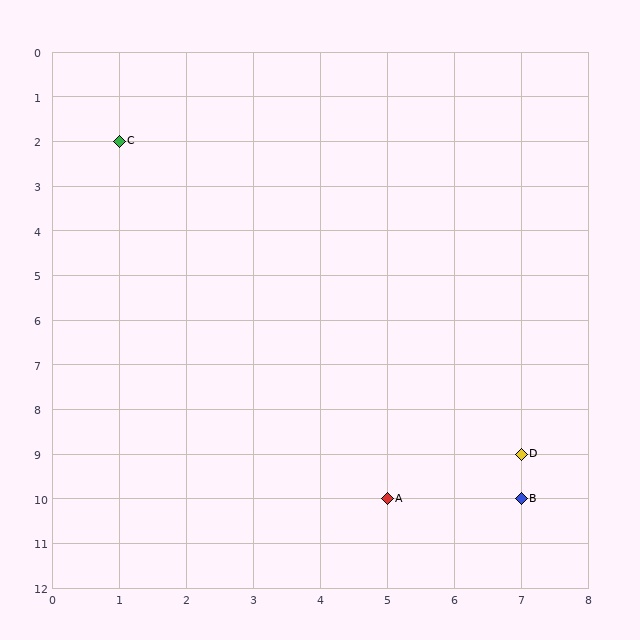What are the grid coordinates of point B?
Point B is at grid coordinates (7, 10).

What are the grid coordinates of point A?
Point A is at grid coordinates (5, 10).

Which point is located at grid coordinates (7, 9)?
Point D is at (7, 9).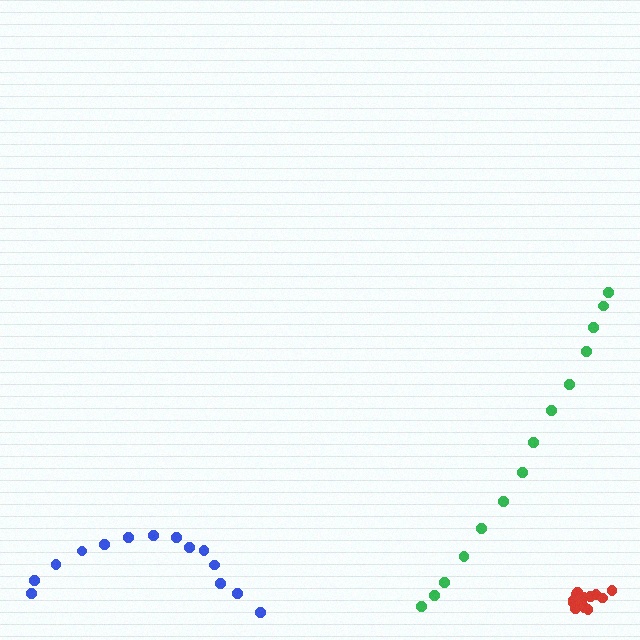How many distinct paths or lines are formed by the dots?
There are 3 distinct paths.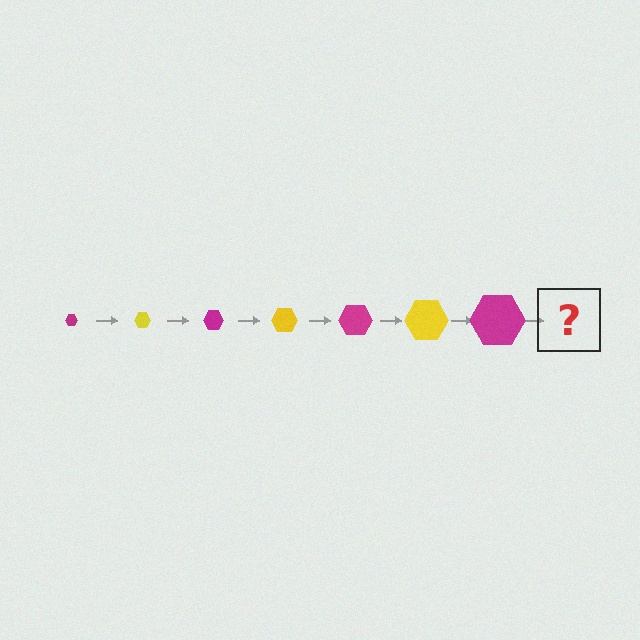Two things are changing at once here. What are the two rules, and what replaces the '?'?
The two rules are that the hexagon grows larger each step and the color cycles through magenta and yellow. The '?' should be a yellow hexagon, larger than the previous one.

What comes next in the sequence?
The next element should be a yellow hexagon, larger than the previous one.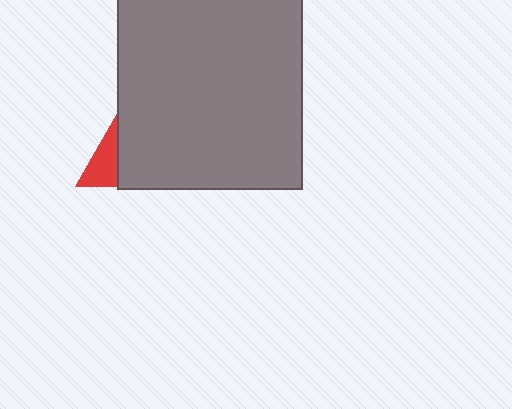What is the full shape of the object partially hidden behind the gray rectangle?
The partially hidden object is a red triangle.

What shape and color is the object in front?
The object in front is a gray rectangle.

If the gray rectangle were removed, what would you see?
You would see the complete red triangle.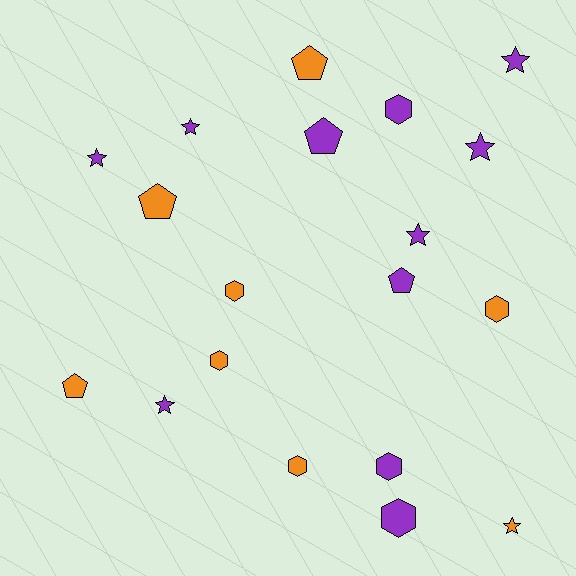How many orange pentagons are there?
There are 3 orange pentagons.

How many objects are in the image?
There are 19 objects.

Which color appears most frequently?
Purple, with 11 objects.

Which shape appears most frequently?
Star, with 7 objects.